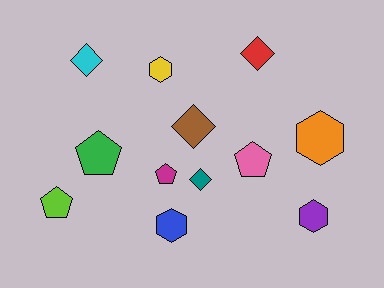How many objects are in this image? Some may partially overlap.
There are 12 objects.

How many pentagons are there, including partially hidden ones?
There are 4 pentagons.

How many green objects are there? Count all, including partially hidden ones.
There is 1 green object.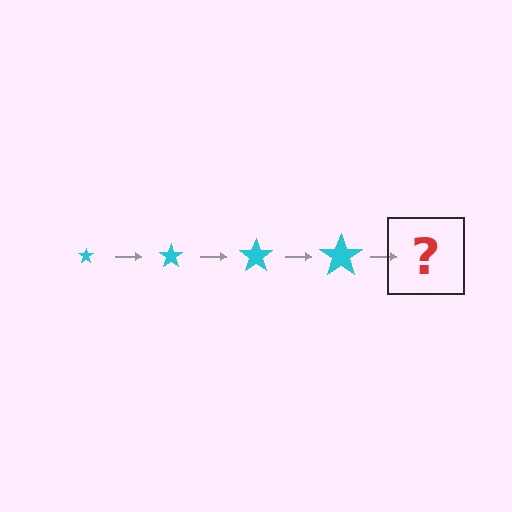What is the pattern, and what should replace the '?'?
The pattern is that the star gets progressively larger each step. The '?' should be a cyan star, larger than the previous one.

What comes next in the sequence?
The next element should be a cyan star, larger than the previous one.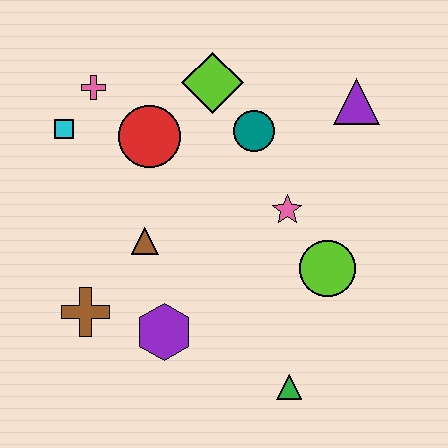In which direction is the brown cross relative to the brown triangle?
The brown cross is below the brown triangle.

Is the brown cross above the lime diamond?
No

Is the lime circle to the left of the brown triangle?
No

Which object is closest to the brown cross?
The purple hexagon is closest to the brown cross.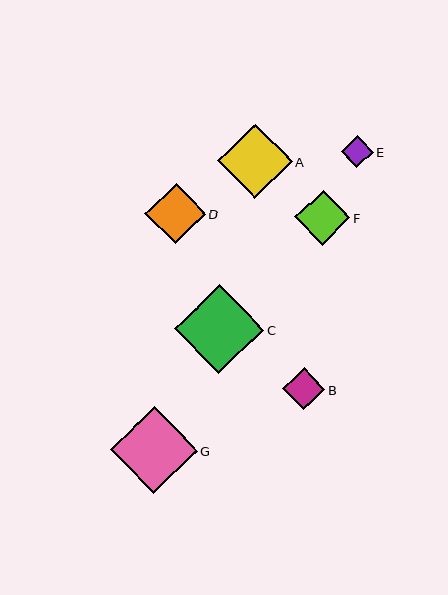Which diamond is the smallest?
Diamond E is the smallest with a size of approximately 32 pixels.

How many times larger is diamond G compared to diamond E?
Diamond G is approximately 2.7 times the size of diamond E.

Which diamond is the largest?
Diamond C is the largest with a size of approximately 89 pixels.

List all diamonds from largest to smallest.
From largest to smallest: C, G, A, D, F, B, E.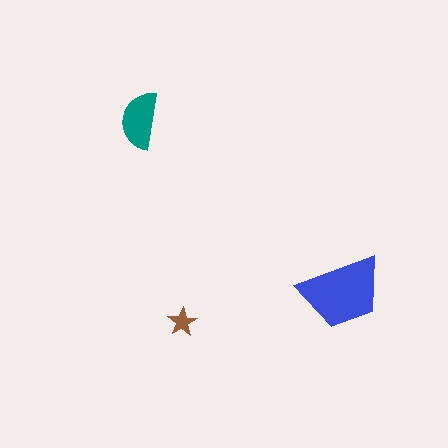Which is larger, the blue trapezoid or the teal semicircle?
The blue trapezoid.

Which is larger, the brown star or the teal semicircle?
The teal semicircle.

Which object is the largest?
The blue trapezoid.